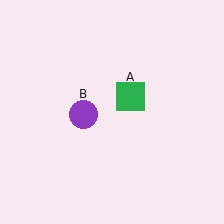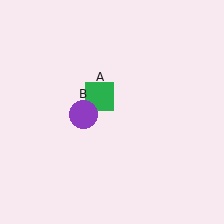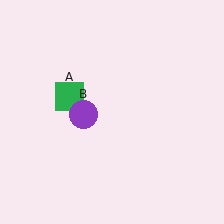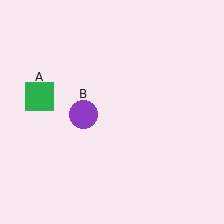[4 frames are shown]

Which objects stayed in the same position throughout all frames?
Purple circle (object B) remained stationary.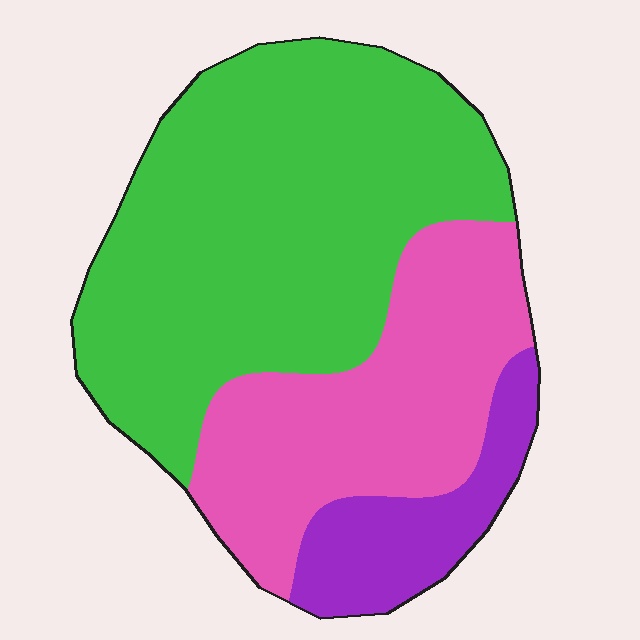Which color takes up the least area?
Purple, at roughly 15%.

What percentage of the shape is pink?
Pink covers roughly 30% of the shape.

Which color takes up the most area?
Green, at roughly 55%.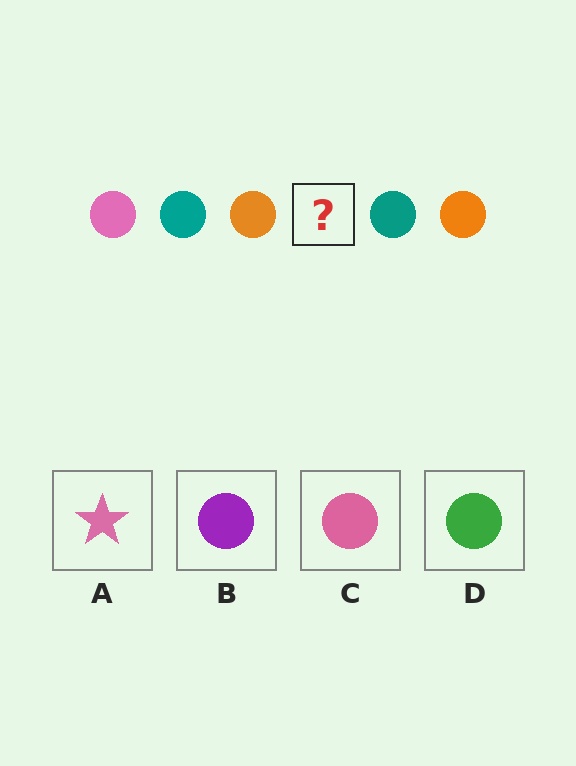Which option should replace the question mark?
Option C.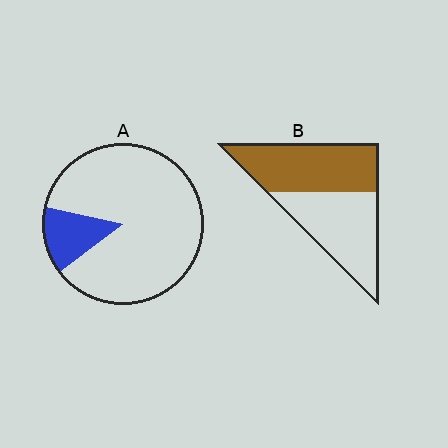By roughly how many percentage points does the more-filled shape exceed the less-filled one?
By roughly 35 percentage points (B over A).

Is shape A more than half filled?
No.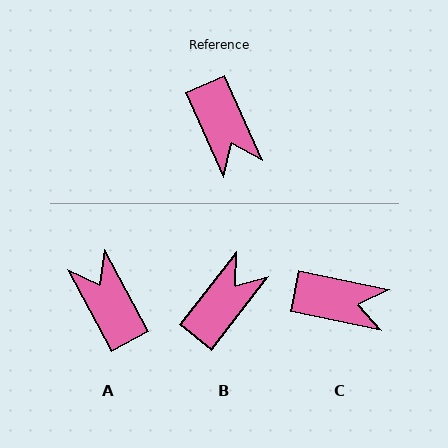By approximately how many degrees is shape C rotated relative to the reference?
Approximately 54 degrees counter-clockwise.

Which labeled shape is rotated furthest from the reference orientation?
A, about 176 degrees away.